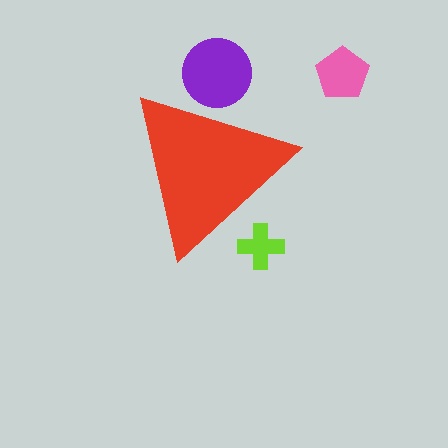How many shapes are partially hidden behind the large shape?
2 shapes are partially hidden.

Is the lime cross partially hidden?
Yes, the lime cross is partially hidden behind the red triangle.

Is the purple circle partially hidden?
Yes, the purple circle is partially hidden behind the red triangle.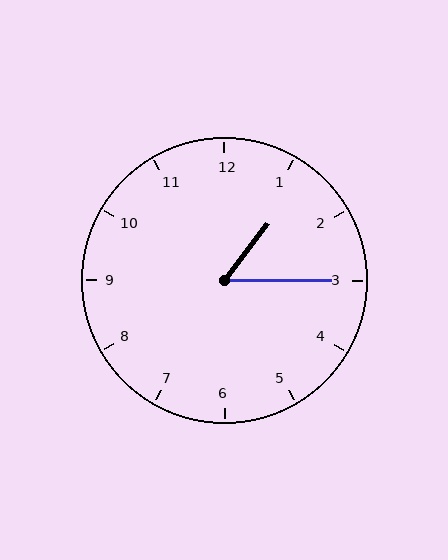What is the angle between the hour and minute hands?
Approximately 52 degrees.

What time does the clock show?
1:15.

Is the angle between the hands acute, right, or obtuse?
It is acute.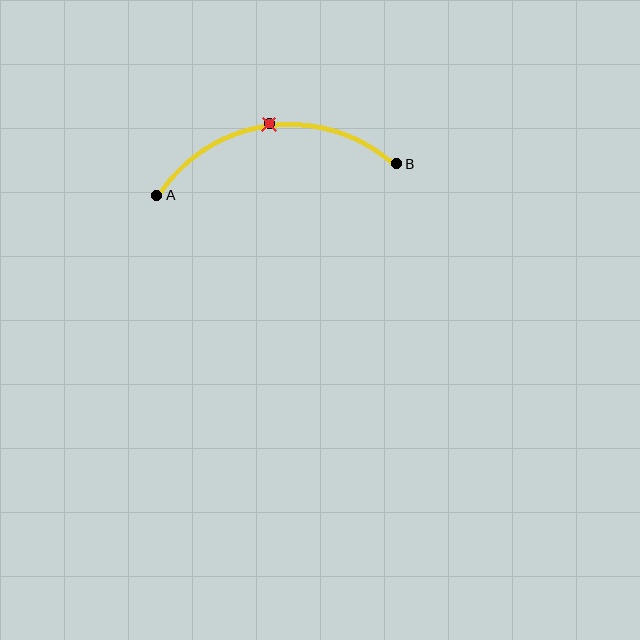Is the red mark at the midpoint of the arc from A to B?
Yes. The red mark lies on the arc at equal arc-length from both A and B — it is the arc midpoint.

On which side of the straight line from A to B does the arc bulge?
The arc bulges above the straight line connecting A and B.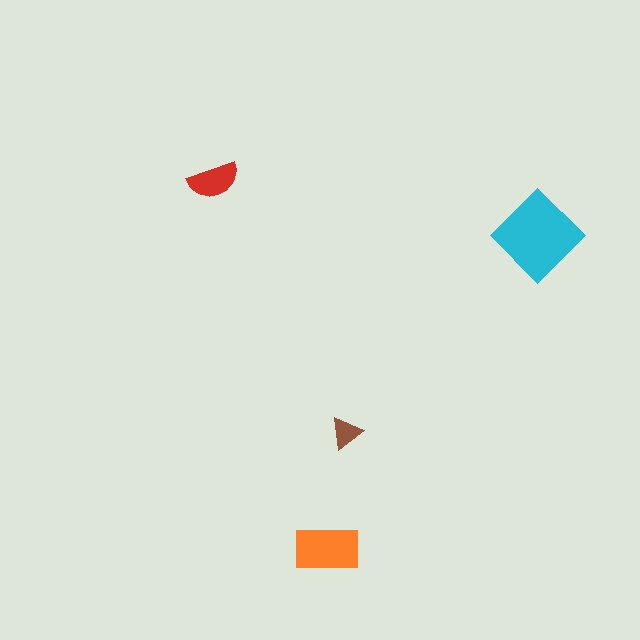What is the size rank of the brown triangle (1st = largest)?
4th.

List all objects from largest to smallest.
The cyan diamond, the orange rectangle, the red semicircle, the brown triangle.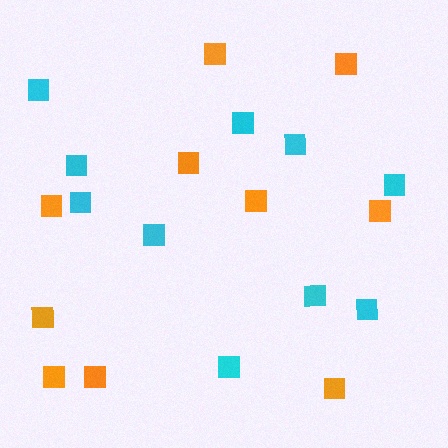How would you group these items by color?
There are 2 groups: one group of orange squares (10) and one group of cyan squares (10).